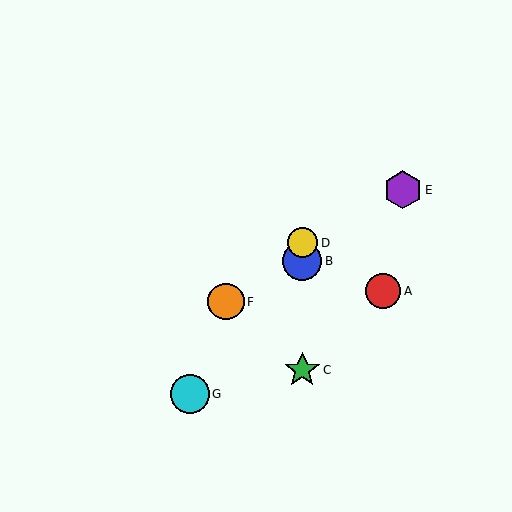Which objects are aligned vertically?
Objects B, C, D are aligned vertically.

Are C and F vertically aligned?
No, C is at x≈302 and F is at x≈226.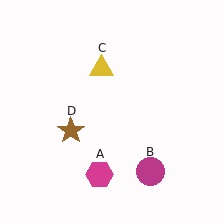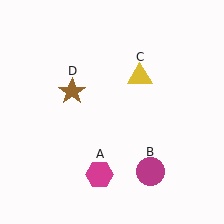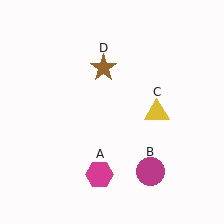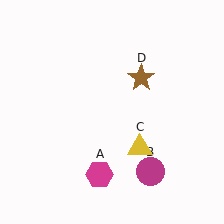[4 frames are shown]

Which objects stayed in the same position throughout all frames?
Magenta hexagon (object A) and magenta circle (object B) remained stationary.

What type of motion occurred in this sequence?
The yellow triangle (object C), brown star (object D) rotated clockwise around the center of the scene.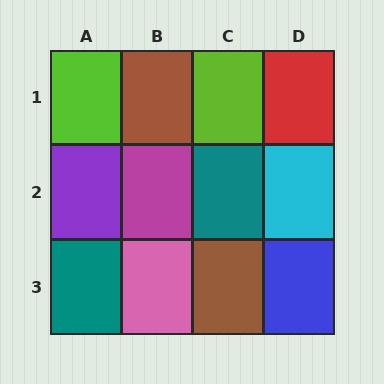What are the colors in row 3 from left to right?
Teal, pink, brown, blue.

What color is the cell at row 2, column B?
Magenta.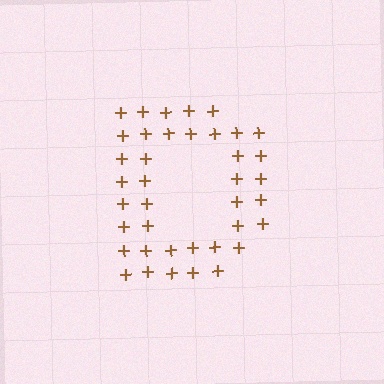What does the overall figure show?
The overall figure shows the letter D.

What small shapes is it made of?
It is made of small plus signs.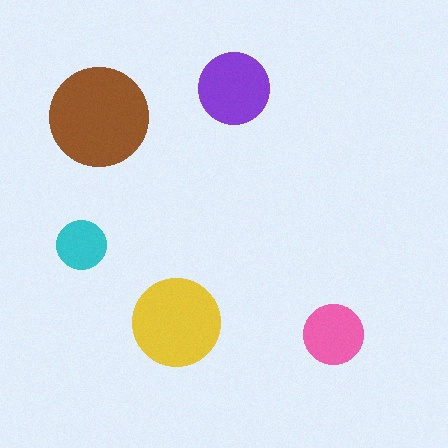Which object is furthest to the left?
The cyan circle is leftmost.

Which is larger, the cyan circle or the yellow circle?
The yellow one.